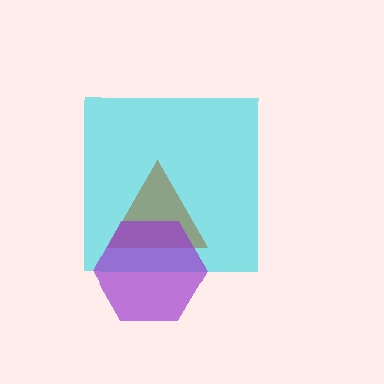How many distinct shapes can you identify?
There are 3 distinct shapes: a cyan square, a brown triangle, a purple hexagon.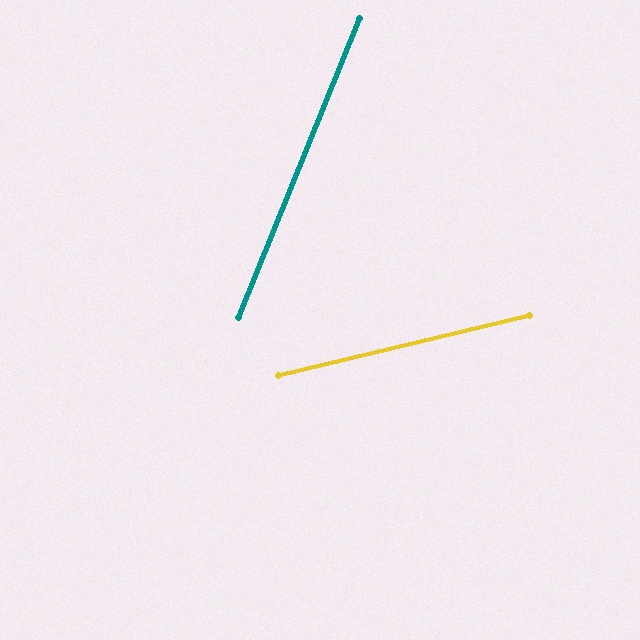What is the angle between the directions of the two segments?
Approximately 55 degrees.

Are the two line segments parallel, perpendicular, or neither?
Neither parallel nor perpendicular — they differ by about 55°.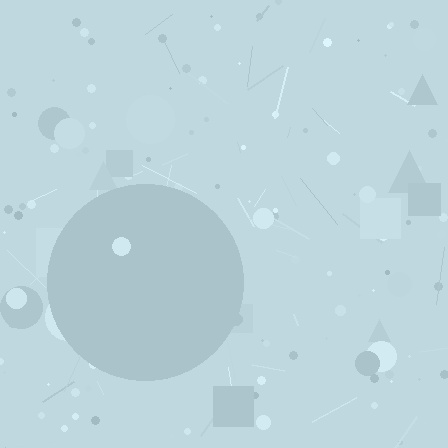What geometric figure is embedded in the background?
A circle is embedded in the background.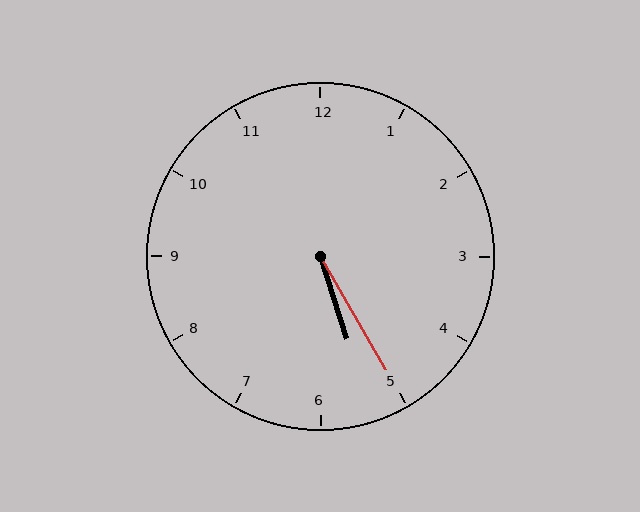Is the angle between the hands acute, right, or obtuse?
It is acute.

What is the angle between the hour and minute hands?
Approximately 12 degrees.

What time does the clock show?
5:25.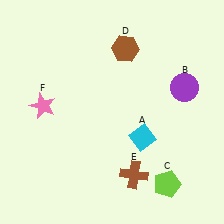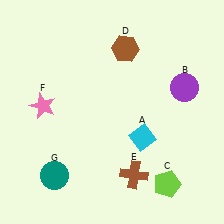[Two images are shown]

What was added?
A teal circle (G) was added in Image 2.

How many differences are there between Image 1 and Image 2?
There is 1 difference between the two images.